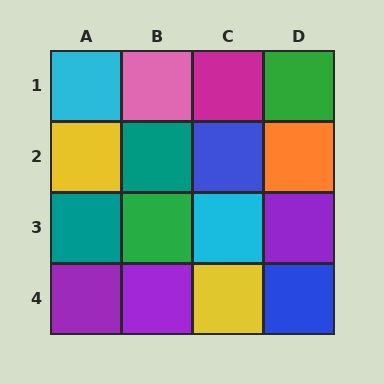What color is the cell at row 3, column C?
Cyan.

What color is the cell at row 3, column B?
Green.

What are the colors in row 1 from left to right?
Cyan, pink, magenta, green.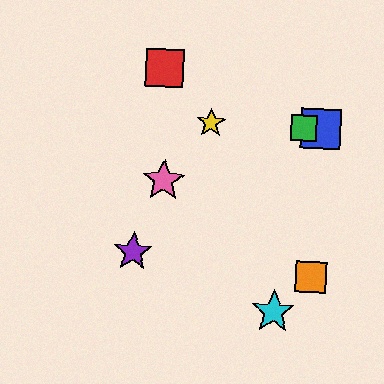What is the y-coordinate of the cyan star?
The cyan star is at y≈312.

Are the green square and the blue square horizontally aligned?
Yes, both are at y≈128.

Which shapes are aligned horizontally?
The blue square, the green square, the yellow star are aligned horizontally.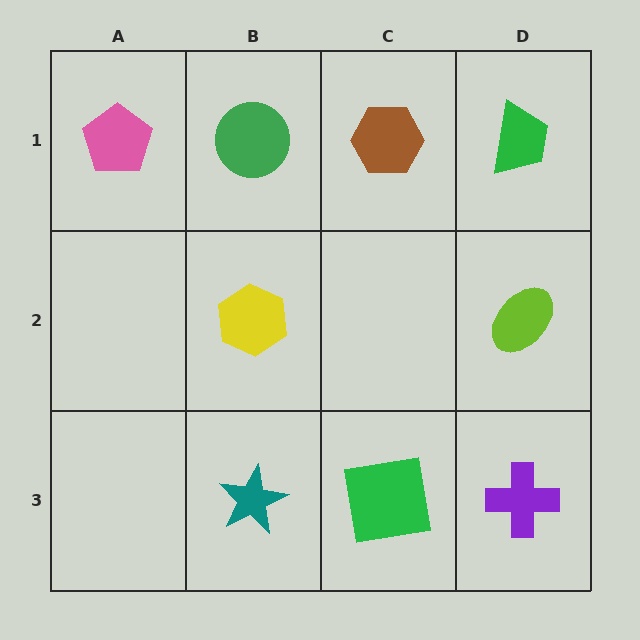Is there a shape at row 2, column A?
No, that cell is empty.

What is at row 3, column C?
A green square.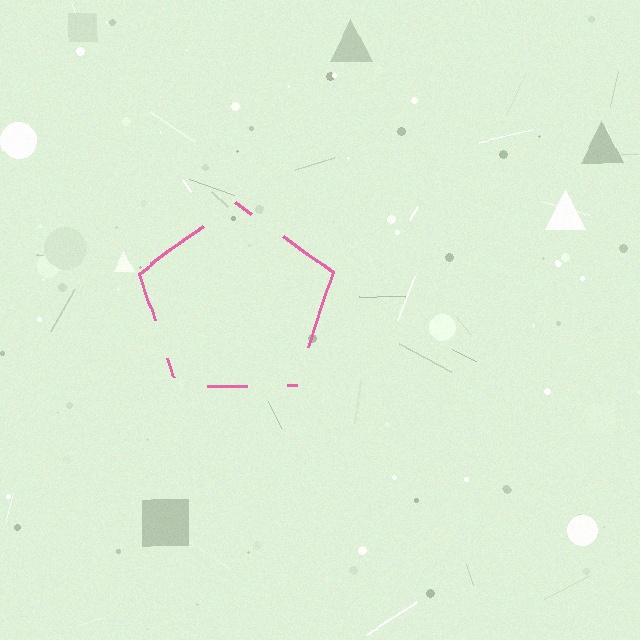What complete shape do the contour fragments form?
The contour fragments form a pentagon.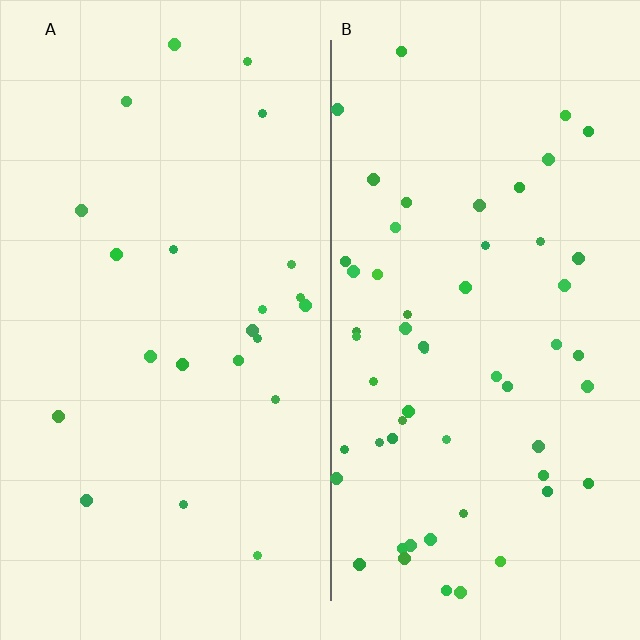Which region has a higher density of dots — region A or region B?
B (the right).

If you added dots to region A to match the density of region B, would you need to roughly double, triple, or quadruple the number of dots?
Approximately triple.